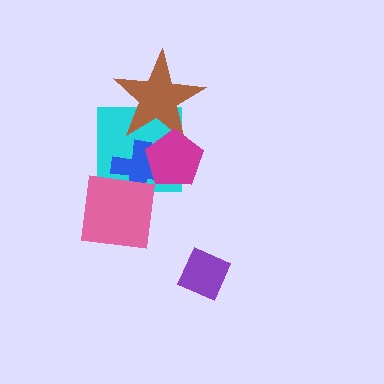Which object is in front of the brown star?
The magenta pentagon is in front of the brown star.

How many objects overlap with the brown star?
2 objects overlap with the brown star.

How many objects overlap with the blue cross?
3 objects overlap with the blue cross.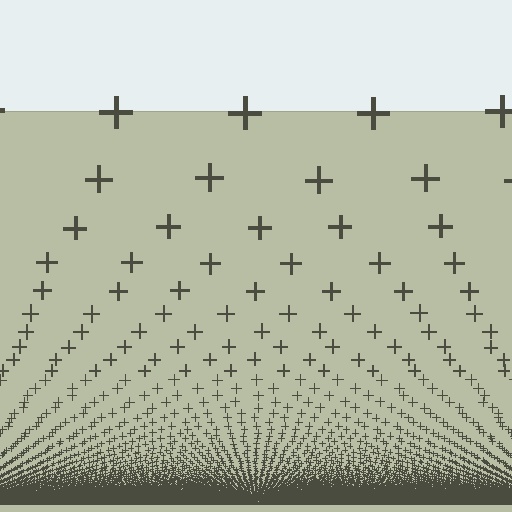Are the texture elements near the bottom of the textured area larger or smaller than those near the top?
Smaller. The gradient is inverted — elements near the bottom are smaller and denser.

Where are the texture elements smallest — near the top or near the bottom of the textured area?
Near the bottom.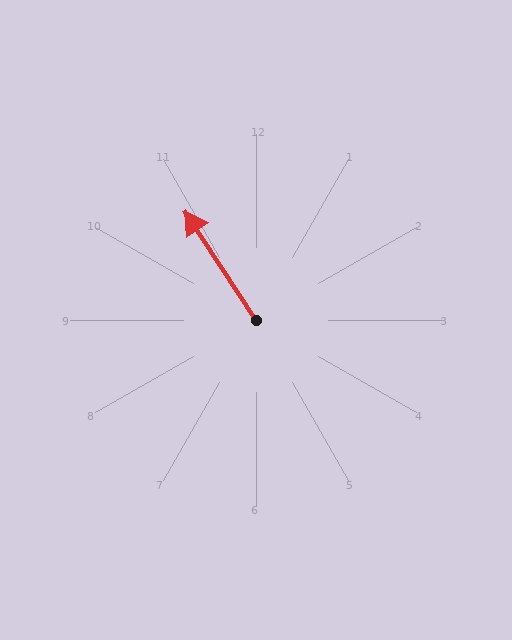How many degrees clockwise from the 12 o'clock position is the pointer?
Approximately 327 degrees.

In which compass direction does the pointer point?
Northwest.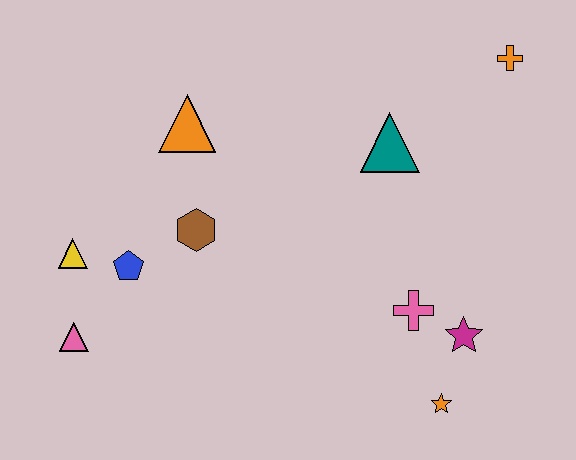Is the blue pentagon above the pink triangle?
Yes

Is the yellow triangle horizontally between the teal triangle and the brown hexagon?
No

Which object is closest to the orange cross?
The teal triangle is closest to the orange cross.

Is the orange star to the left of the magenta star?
Yes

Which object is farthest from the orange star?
The yellow triangle is farthest from the orange star.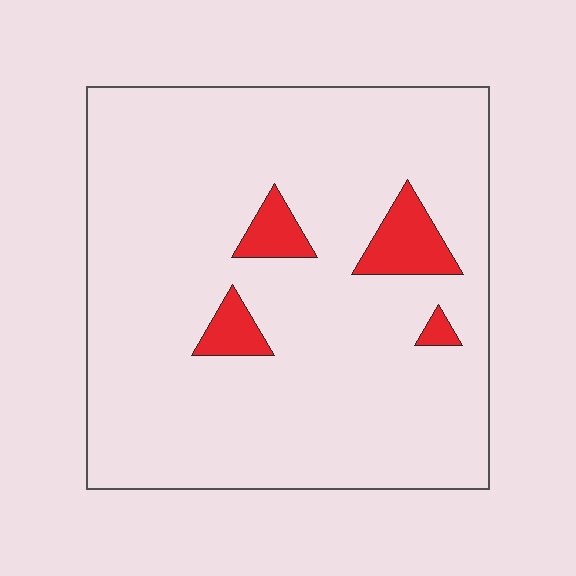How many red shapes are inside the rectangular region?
4.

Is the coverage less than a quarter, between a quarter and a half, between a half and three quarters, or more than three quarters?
Less than a quarter.